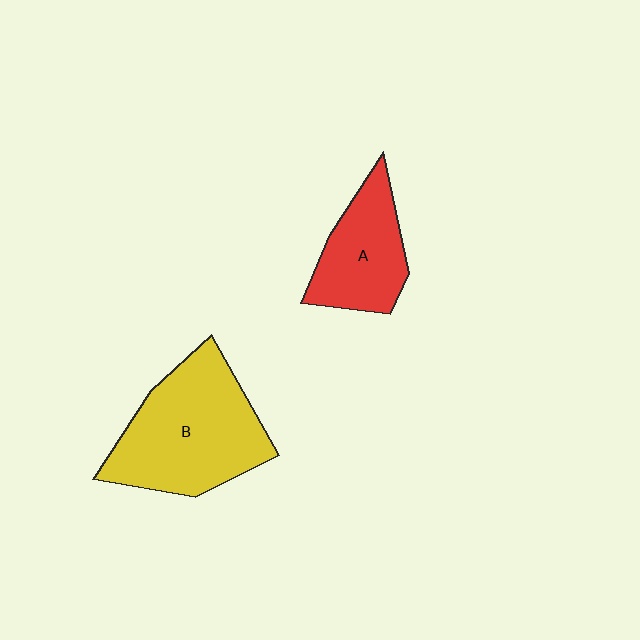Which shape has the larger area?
Shape B (yellow).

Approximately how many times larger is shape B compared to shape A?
Approximately 1.7 times.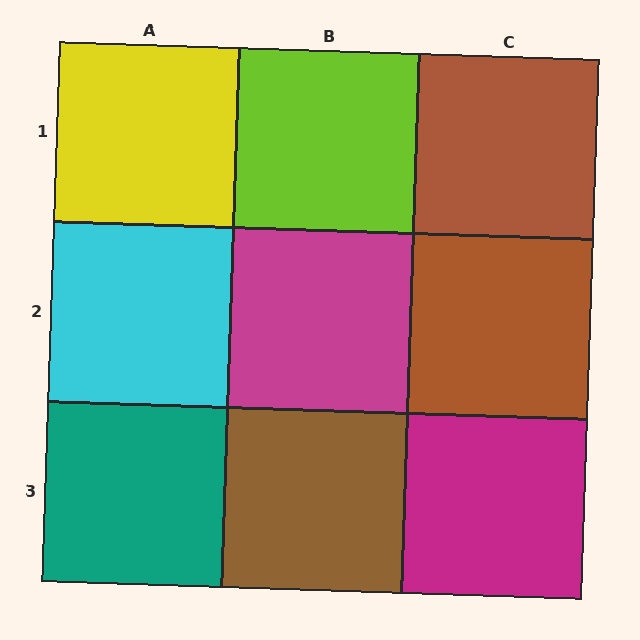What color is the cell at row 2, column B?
Magenta.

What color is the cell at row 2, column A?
Cyan.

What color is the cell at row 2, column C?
Brown.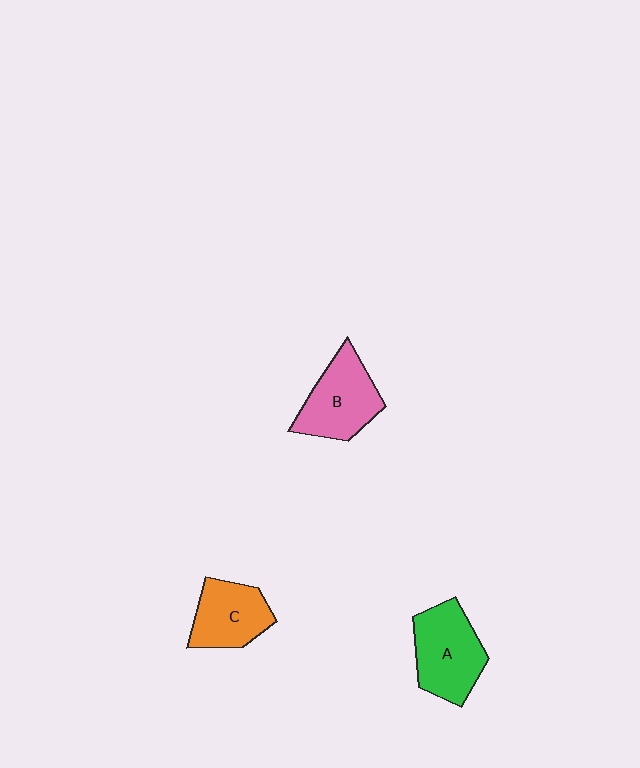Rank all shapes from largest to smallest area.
From largest to smallest: A (green), B (pink), C (orange).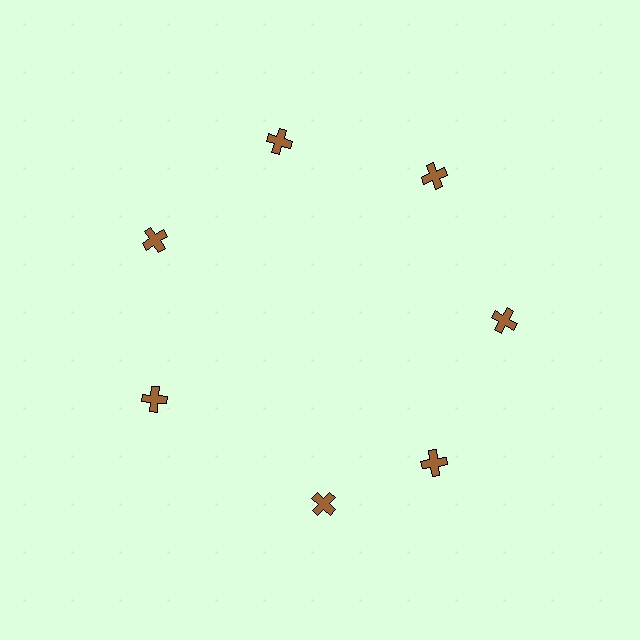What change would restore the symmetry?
The symmetry would be restored by rotating it back into even spacing with its neighbors so that all 7 crosses sit at equal angles and equal distance from the center.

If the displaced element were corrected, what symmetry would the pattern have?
It would have 7-fold rotational symmetry — the pattern would map onto itself every 51 degrees.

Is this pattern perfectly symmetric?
No. The 7 brown crosses are arranged in a ring, but one element near the 6 o'clock position is rotated out of alignment along the ring, breaking the 7-fold rotational symmetry.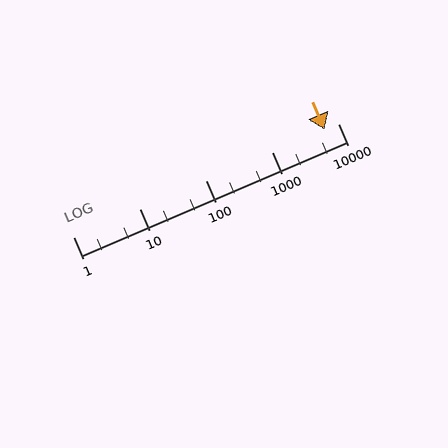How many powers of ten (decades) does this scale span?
The scale spans 4 decades, from 1 to 10000.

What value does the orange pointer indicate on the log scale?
The pointer indicates approximately 6300.